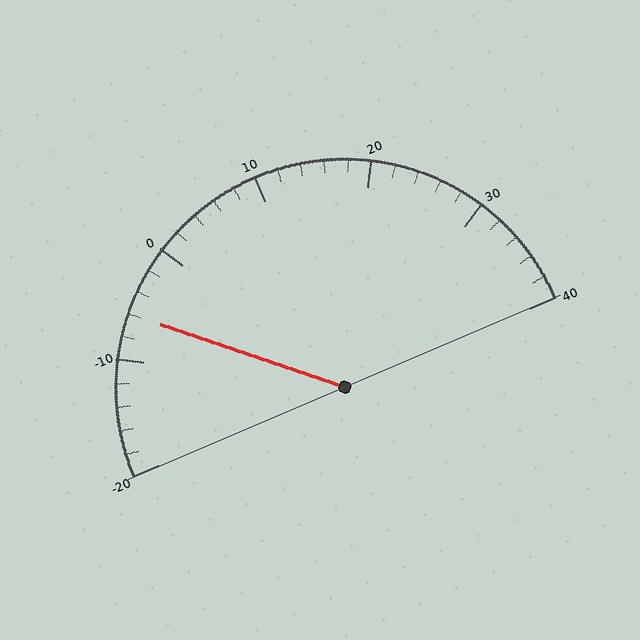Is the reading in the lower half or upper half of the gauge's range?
The reading is in the lower half of the range (-20 to 40).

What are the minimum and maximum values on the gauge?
The gauge ranges from -20 to 40.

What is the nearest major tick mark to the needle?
The nearest major tick mark is -10.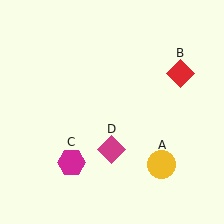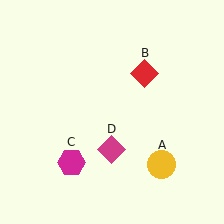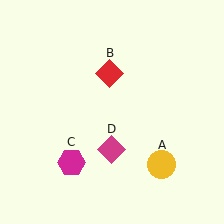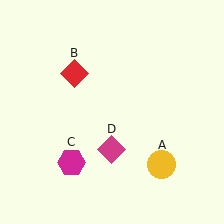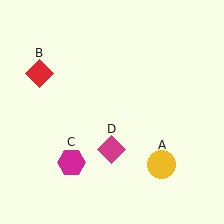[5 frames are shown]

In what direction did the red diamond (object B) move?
The red diamond (object B) moved left.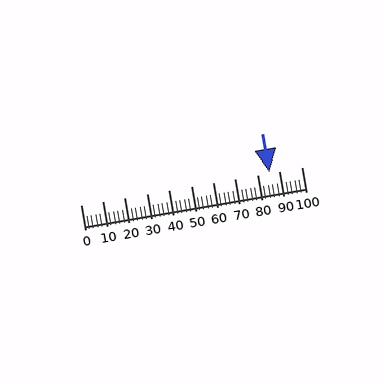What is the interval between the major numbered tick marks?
The major tick marks are spaced 10 units apart.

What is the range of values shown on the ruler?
The ruler shows values from 0 to 100.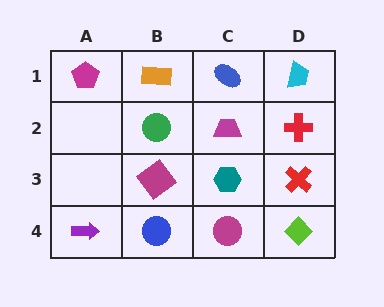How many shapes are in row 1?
4 shapes.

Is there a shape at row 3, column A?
No, that cell is empty.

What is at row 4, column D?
A lime diamond.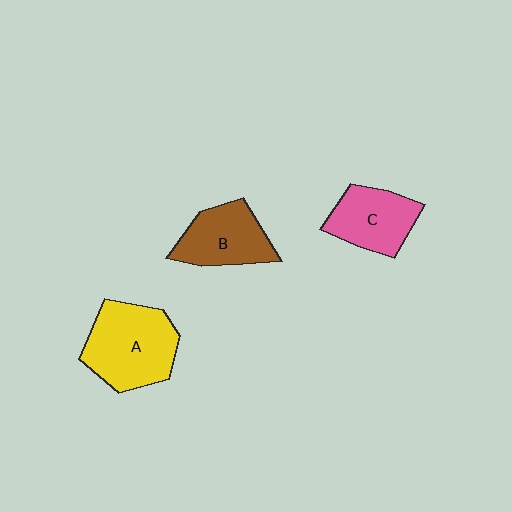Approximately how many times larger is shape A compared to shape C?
Approximately 1.4 times.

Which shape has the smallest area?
Shape C (pink).